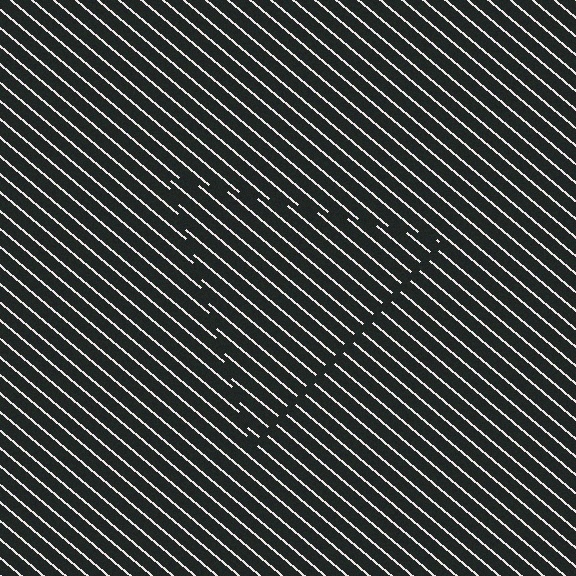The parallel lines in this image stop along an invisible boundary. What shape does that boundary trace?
An illusory triangle. The interior of the shape contains the same grating, shifted by half a period — the contour is defined by the phase discontinuity where line-ends from the inner and outer gratings abut.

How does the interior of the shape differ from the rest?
The interior of the shape contains the same grating, shifted by half a period — the contour is defined by the phase discontinuity where line-ends from the inner and outer gratings abut.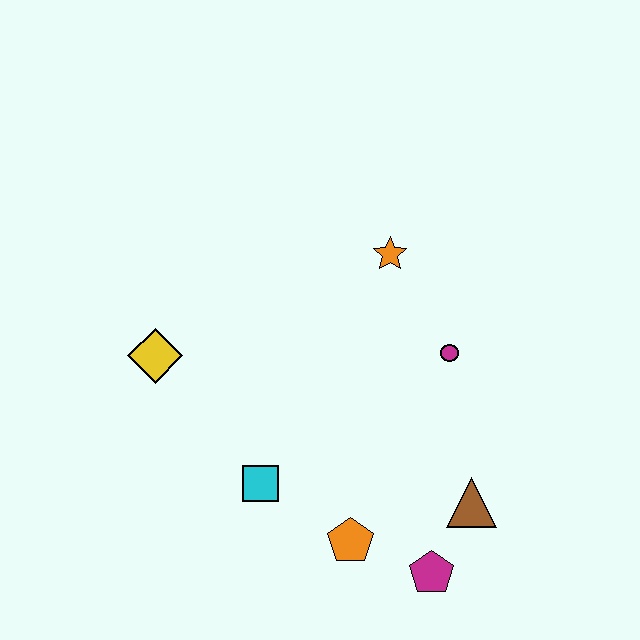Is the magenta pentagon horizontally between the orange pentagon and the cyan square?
No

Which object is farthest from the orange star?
The magenta pentagon is farthest from the orange star.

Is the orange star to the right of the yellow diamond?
Yes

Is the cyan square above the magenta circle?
No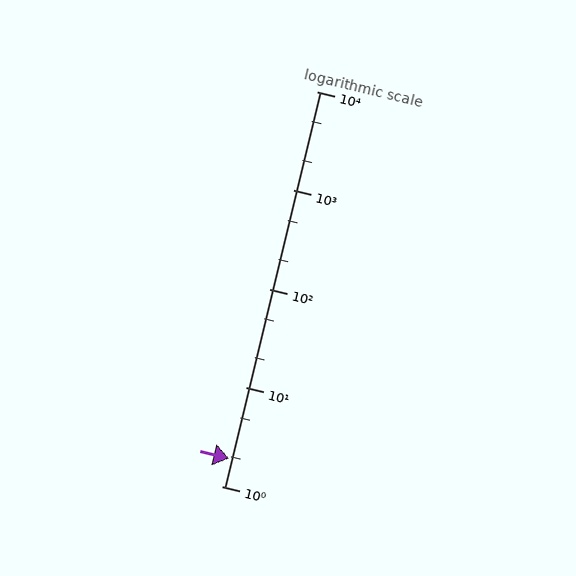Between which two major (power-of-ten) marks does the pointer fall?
The pointer is between 1 and 10.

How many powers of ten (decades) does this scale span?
The scale spans 4 decades, from 1 to 10000.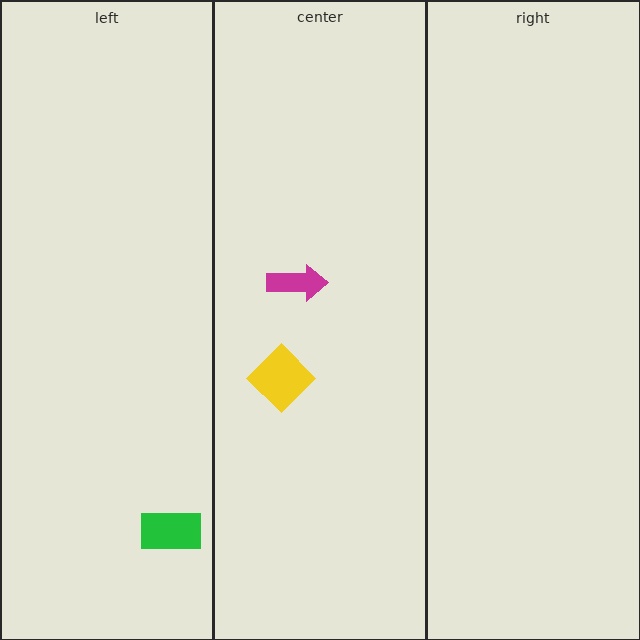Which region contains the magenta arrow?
The center region.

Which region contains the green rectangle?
The left region.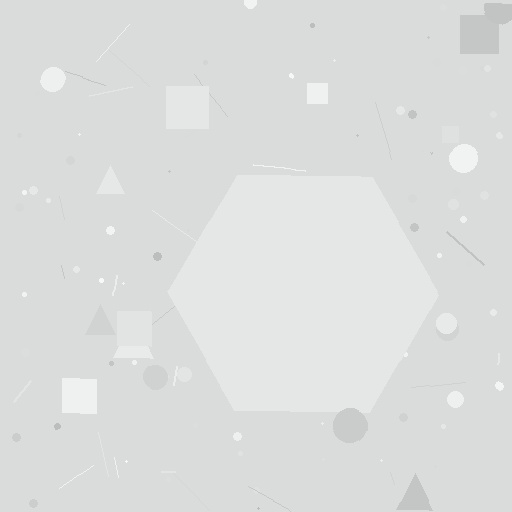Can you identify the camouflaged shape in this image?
The camouflaged shape is a hexagon.